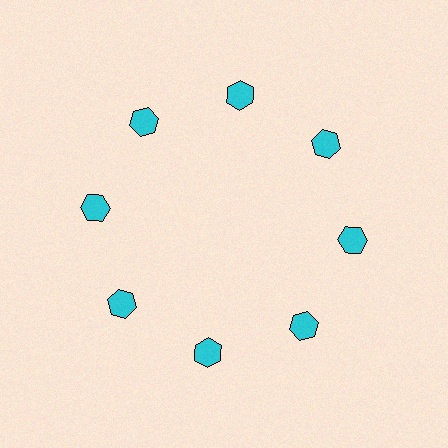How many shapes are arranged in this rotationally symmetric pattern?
There are 8 shapes, arranged in 8 groups of 1.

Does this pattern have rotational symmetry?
Yes, this pattern has 8-fold rotational symmetry. It looks the same after rotating 45 degrees around the center.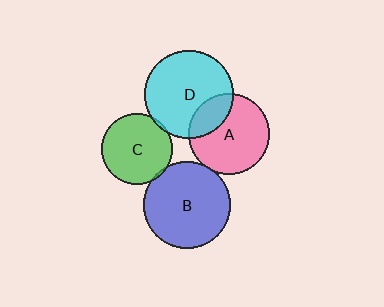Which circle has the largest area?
Circle D (cyan).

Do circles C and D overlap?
Yes.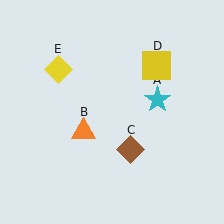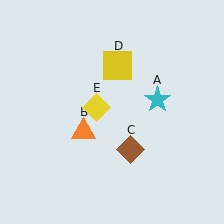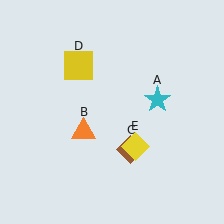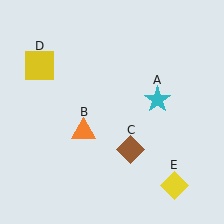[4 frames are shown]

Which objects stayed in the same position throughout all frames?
Cyan star (object A) and orange triangle (object B) and brown diamond (object C) remained stationary.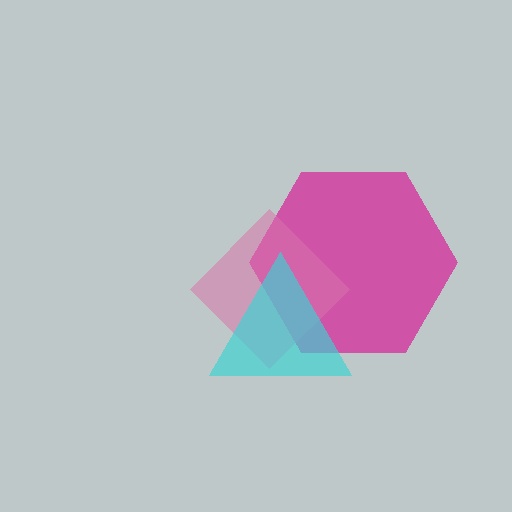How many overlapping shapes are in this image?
There are 3 overlapping shapes in the image.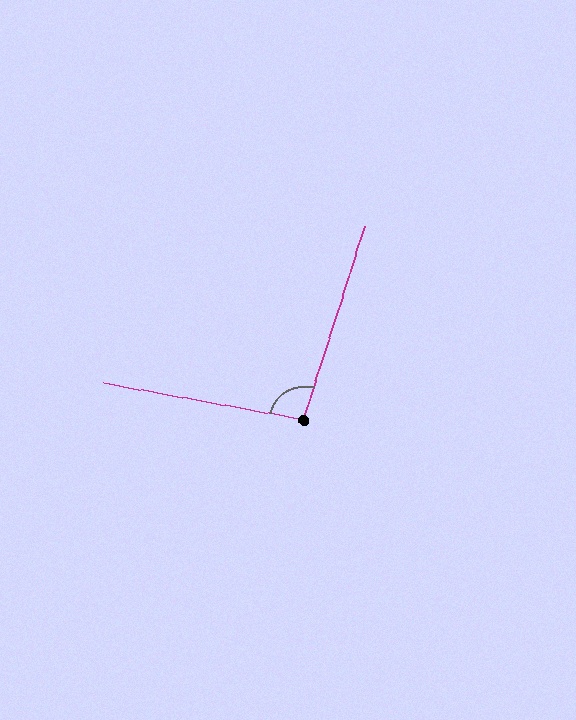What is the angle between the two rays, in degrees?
Approximately 97 degrees.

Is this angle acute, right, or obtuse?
It is obtuse.